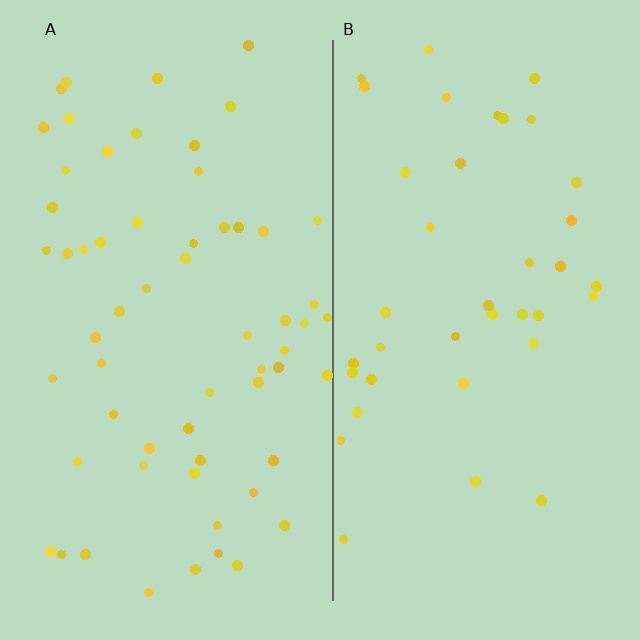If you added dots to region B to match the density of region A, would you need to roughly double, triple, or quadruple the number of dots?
Approximately double.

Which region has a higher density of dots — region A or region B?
A (the left).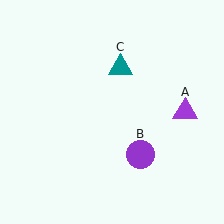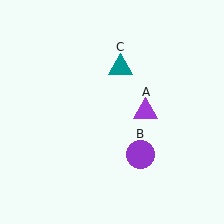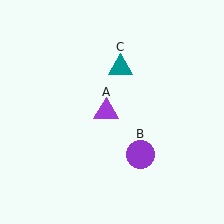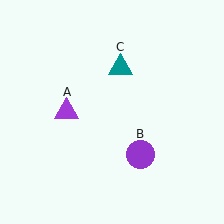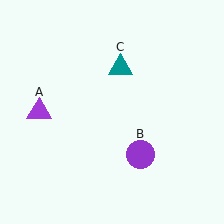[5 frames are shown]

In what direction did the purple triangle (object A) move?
The purple triangle (object A) moved left.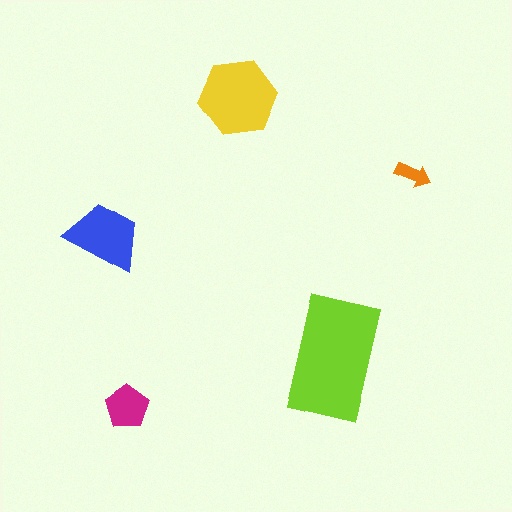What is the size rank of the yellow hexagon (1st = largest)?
2nd.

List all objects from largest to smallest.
The lime rectangle, the yellow hexagon, the blue trapezoid, the magenta pentagon, the orange arrow.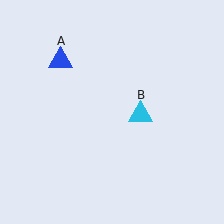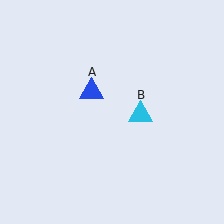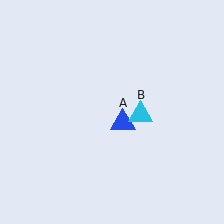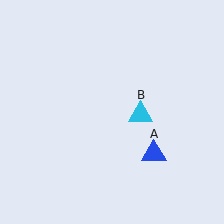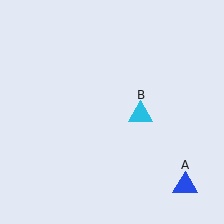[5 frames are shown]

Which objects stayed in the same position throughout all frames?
Cyan triangle (object B) remained stationary.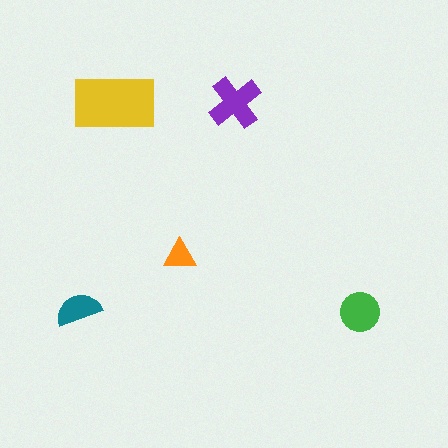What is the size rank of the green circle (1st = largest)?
3rd.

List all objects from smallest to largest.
The orange triangle, the teal semicircle, the green circle, the purple cross, the yellow rectangle.